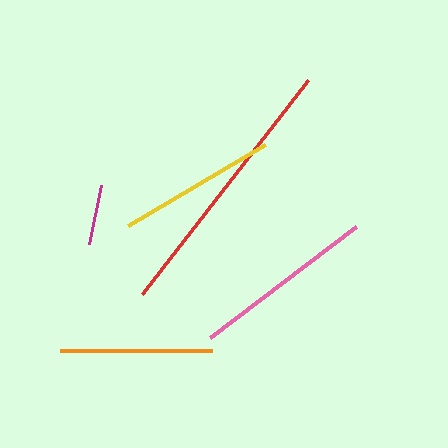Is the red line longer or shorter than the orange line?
The red line is longer than the orange line.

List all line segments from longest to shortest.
From longest to shortest: red, pink, yellow, orange, magenta.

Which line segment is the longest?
The red line is the longest at approximately 271 pixels.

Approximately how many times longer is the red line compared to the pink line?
The red line is approximately 1.5 times the length of the pink line.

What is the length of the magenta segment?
The magenta segment is approximately 60 pixels long.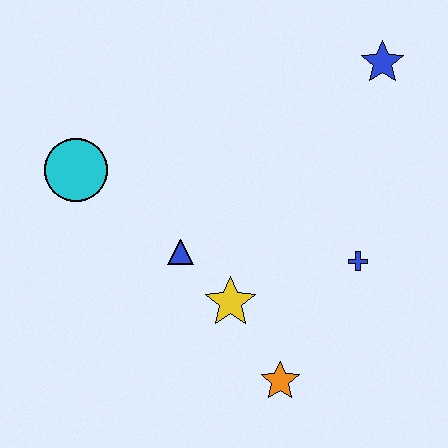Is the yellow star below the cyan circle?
Yes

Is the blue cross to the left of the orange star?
No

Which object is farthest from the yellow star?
The blue star is farthest from the yellow star.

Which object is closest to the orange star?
The yellow star is closest to the orange star.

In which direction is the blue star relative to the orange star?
The blue star is above the orange star.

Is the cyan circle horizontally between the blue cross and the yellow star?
No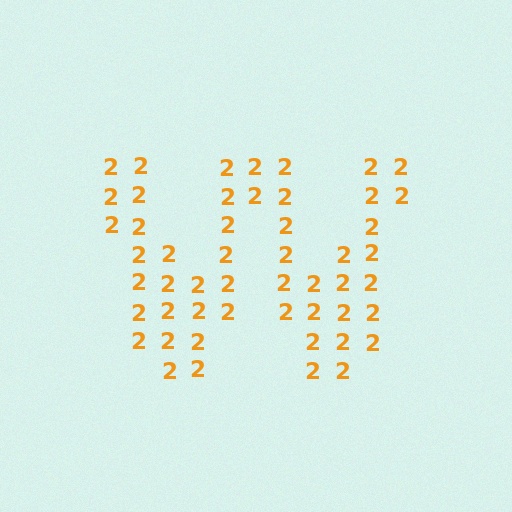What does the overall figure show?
The overall figure shows the letter W.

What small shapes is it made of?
It is made of small digit 2's.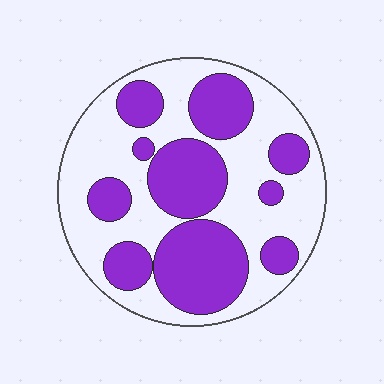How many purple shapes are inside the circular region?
10.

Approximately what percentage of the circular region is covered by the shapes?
Approximately 45%.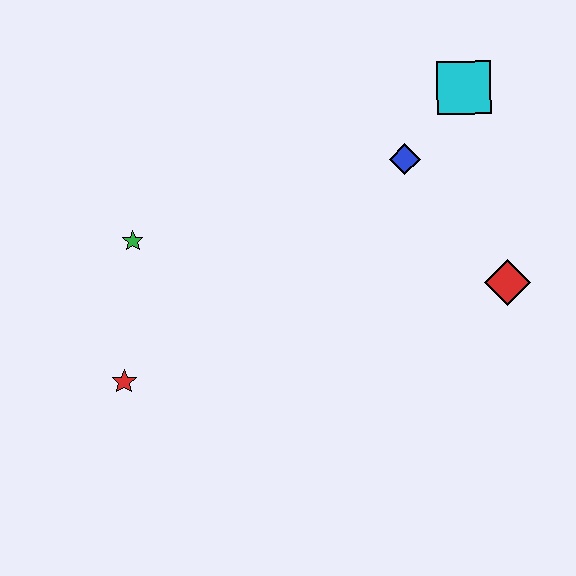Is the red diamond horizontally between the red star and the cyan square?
No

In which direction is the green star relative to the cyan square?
The green star is to the left of the cyan square.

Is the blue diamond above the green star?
Yes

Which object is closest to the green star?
The red star is closest to the green star.